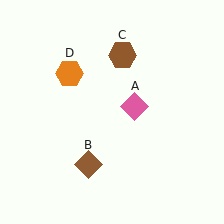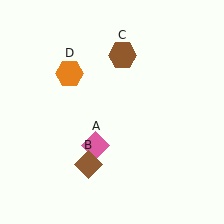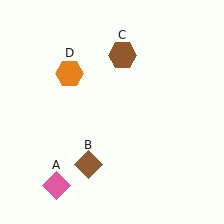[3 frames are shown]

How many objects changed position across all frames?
1 object changed position: pink diamond (object A).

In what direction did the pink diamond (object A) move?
The pink diamond (object A) moved down and to the left.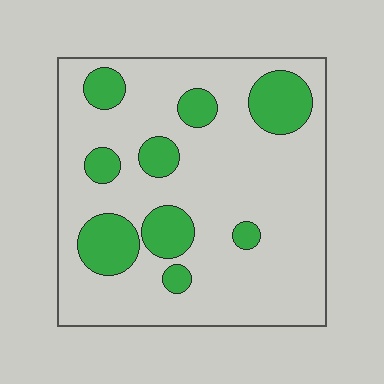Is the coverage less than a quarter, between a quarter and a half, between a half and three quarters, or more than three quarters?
Less than a quarter.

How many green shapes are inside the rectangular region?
9.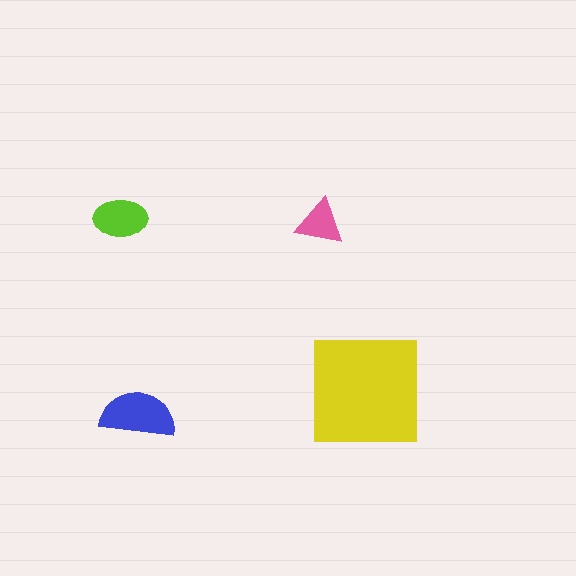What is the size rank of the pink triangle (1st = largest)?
4th.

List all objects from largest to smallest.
The yellow square, the blue semicircle, the lime ellipse, the pink triangle.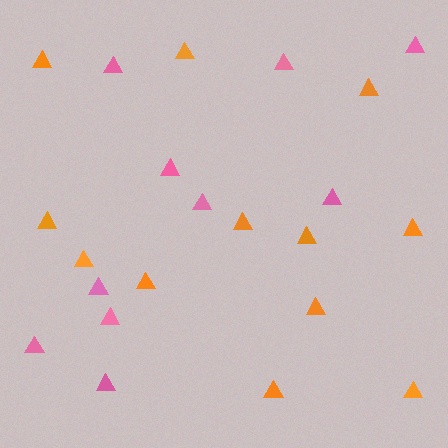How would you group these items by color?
There are 2 groups: one group of pink triangles (10) and one group of orange triangles (12).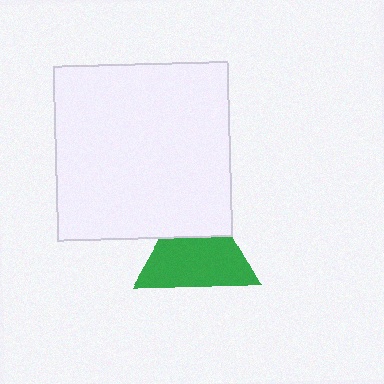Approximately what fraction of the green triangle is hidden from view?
Roughly 31% of the green triangle is hidden behind the white square.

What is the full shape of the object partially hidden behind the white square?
The partially hidden object is a green triangle.